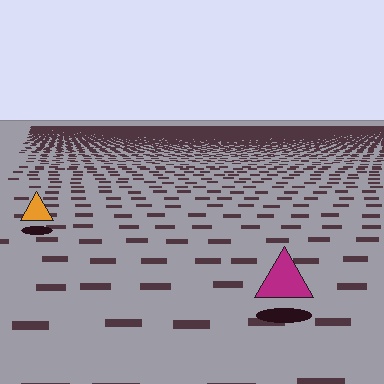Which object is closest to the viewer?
The magenta triangle is closest. The texture marks near it are larger and more spread out.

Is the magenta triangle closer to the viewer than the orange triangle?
Yes. The magenta triangle is closer — you can tell from the texture gradient: the ground texture is coarser near it.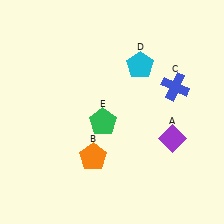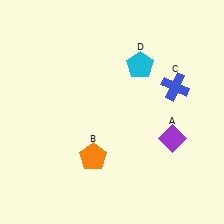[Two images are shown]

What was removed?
The green pentagon (E) was removed in Image 2.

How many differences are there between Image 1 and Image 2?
There is 1 difference between the two images.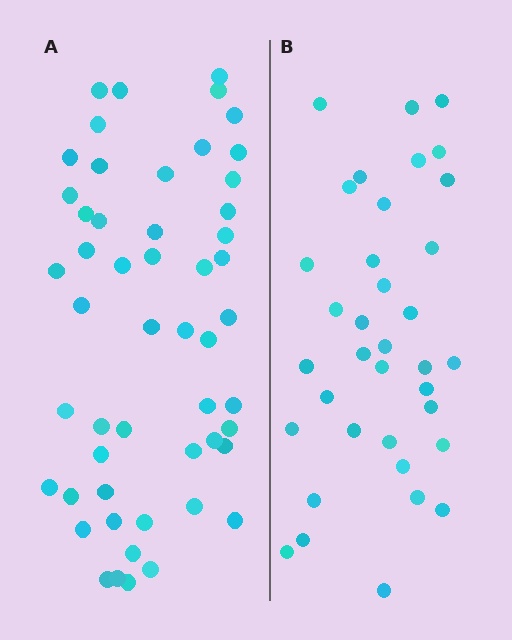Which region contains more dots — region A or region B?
Region A (the left region) has more dots.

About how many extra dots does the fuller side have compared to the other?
Region A has approximately 15 more dots than region B.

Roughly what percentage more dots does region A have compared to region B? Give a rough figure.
About 45% more.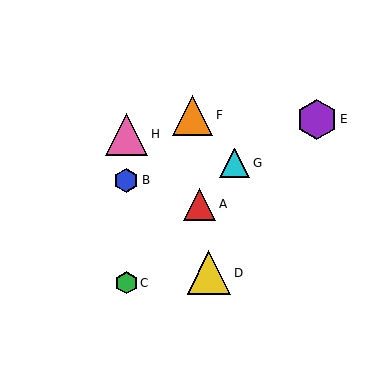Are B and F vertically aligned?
No, B is at x≈126 and F is at x≈193.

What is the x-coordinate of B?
Object B is at x≈126.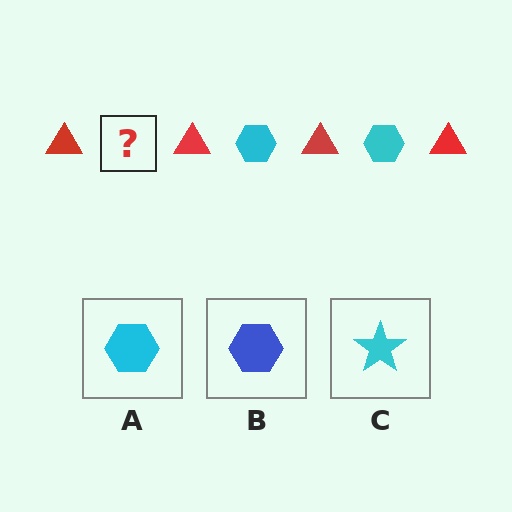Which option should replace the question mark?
Option A.